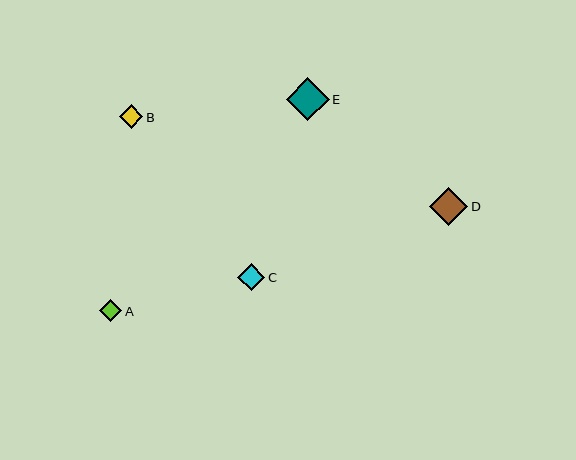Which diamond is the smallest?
Diamond A is the smallest with a size of approximately 22 pixels.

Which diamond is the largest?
Diamond E is the largest with a size of approximately 43 pixels.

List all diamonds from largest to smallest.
From largest to smallest: E, D, C, B, A.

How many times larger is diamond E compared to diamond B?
Diamond E is approximately 1.8 times the size of diamond B.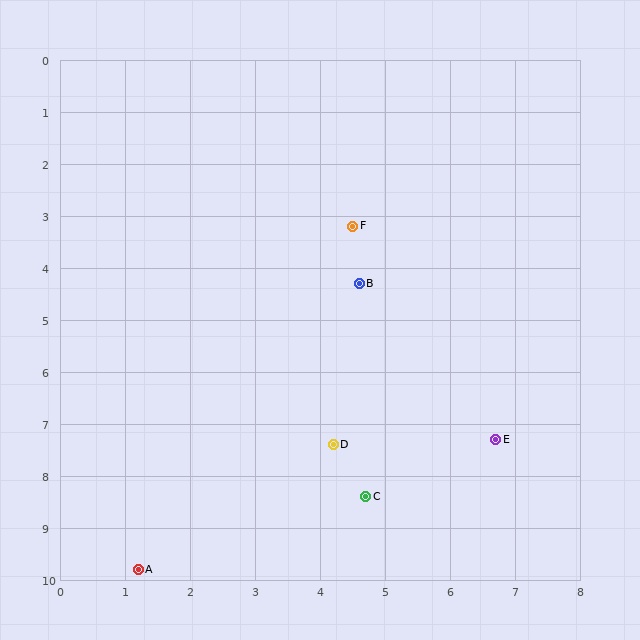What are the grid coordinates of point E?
Point E is at approximately (6.7, 7.3).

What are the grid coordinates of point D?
Point D is at approximately (4.2, 7.4).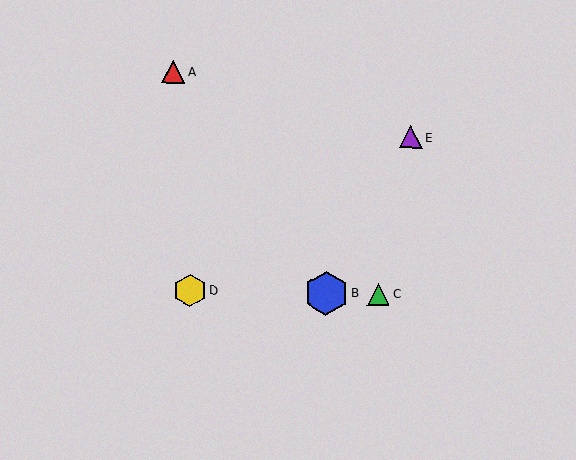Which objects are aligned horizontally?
Objects B, C, D are aligned horizontally.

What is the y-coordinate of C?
Object C is at y≈294.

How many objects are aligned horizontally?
3 objects (B, C, D) are aligned horizontally.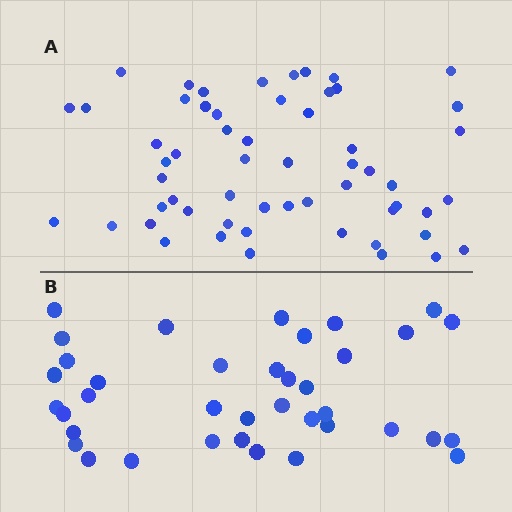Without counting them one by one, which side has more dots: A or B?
Region A (the top region) has more dots.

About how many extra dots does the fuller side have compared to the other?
Region A has approximately 20 more dots than region B.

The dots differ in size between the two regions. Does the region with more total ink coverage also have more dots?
No. Region B has more total ink coverage because its dots are larger, but region A actually contains more individual dots. Total area can be misleading — the number of items is what matters here.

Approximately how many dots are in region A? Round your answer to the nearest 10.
About 60 dots. (The exact count is 57, which rounds to 60.)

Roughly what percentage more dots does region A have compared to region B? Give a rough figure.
About 50% more.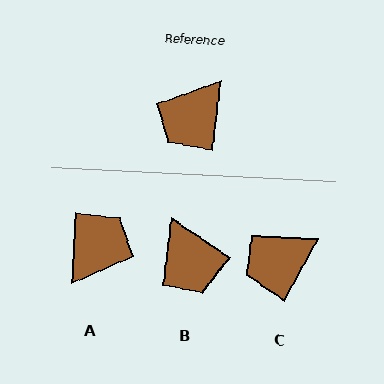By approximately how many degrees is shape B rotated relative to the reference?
Approximately 63 degrees counter-clockwise.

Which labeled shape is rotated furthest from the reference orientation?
A, about 176 degrees away.